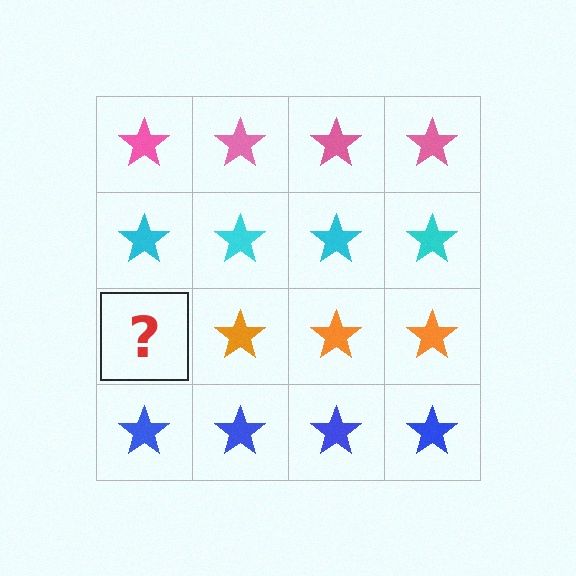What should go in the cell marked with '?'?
The missing cell should contain an orange star.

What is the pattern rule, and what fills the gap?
The rule is that each row has a consistent color. The gap should be filled with an orange star.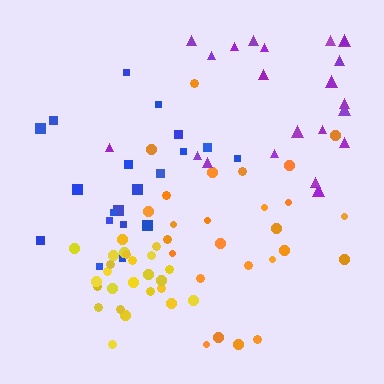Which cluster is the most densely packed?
Yellow.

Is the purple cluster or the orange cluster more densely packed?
Orange.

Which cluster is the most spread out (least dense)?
Purple.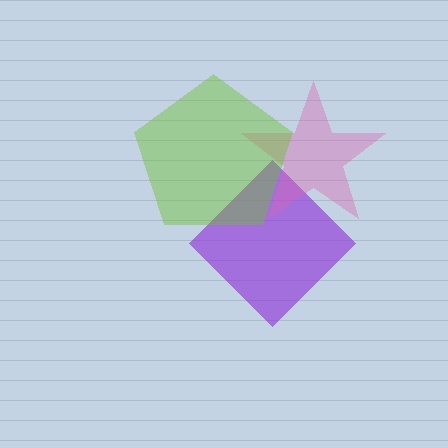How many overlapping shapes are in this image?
There are 3 overlapping shapes in the image.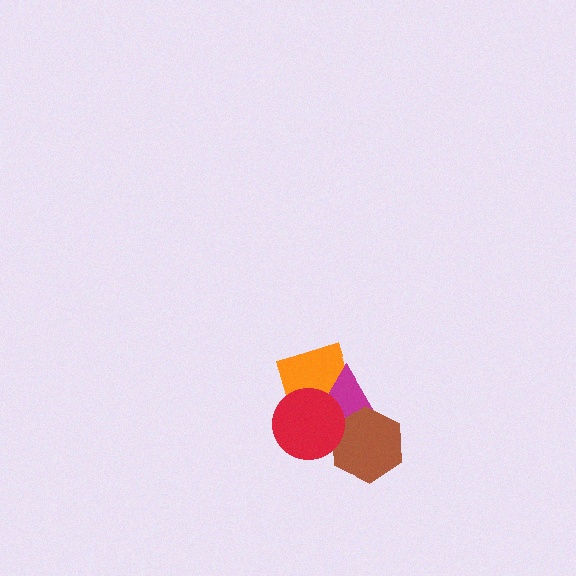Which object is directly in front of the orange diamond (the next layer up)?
The magenta triangle is directly in front of the orange diamond.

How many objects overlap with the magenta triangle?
3 objects overlap with the magenta triangle.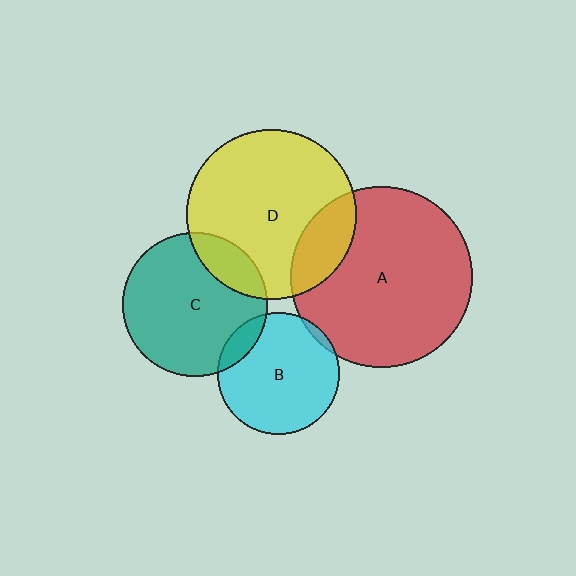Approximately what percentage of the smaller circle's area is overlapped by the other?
Approximately 15%.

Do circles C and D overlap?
Yes.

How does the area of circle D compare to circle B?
Approximately 2.0 times.